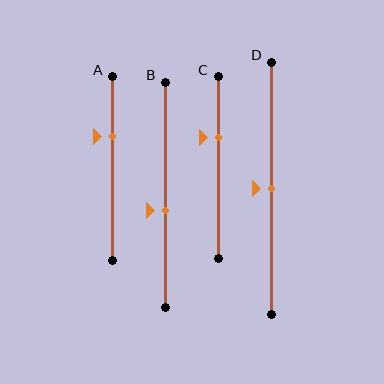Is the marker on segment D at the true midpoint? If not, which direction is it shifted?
Yes, the marker on segment D is at the true midpoint.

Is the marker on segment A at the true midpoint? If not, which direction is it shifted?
No, the marker on segment A is shifted upward by about 17% of the segment length.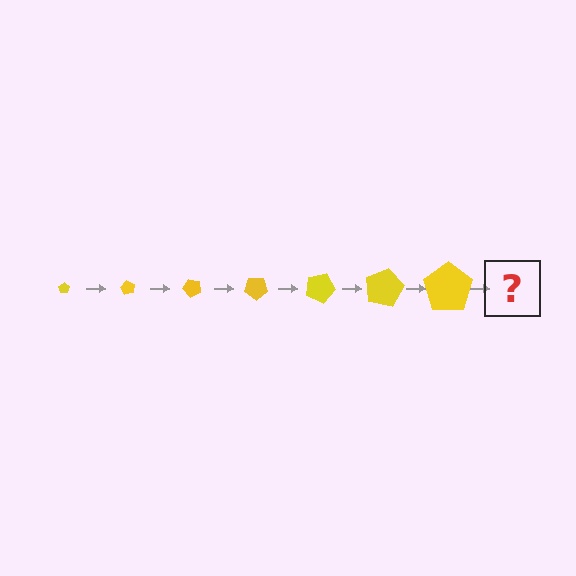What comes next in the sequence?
The next element should be a pentagon, larger than the previous one and rotated 420 degrees from the start.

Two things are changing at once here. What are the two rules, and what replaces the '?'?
The two rules are that the pentagon grows larger each step and it rotates 60 degrees each step. The '?' should be a pentagon, larger than the previous one and rotated 420 degrees from the start.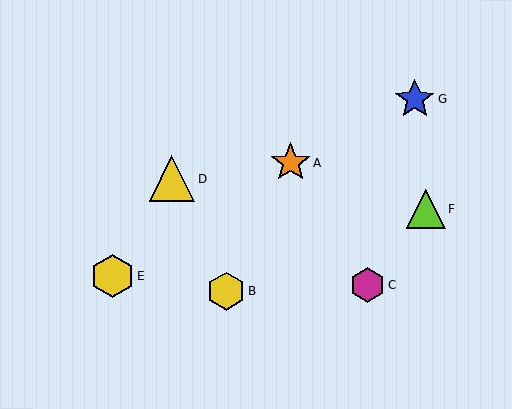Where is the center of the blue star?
The center of the blue star is at (415, 100).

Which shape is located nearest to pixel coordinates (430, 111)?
The blue star (labeled G) at (415, 100) is nearest to that location.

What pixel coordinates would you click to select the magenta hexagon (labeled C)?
Click at (367, 285) to select the magenta hexagon C.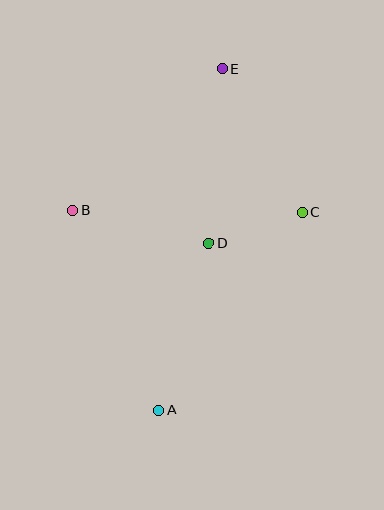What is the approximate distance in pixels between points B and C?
The distance between B and C is approximately 230 pixels.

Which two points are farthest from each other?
Points A and E are farthest from each other.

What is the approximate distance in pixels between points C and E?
The distance between C and E is approximately 164 pixels.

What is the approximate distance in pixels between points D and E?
The distance between D and E is approximately 175 pixels.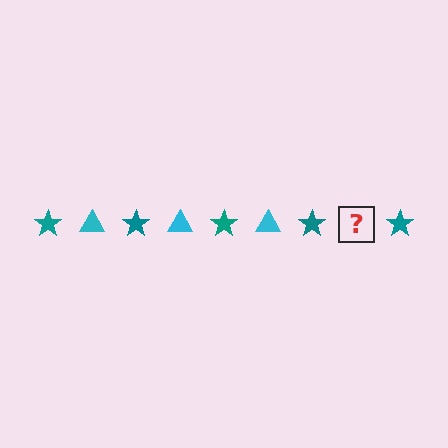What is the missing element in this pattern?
The missing element is a cyan triangle.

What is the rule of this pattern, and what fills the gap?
The rule is that the pattern alternates between teal star and cyan triangle. The gap should be filled with a cyan triangle.